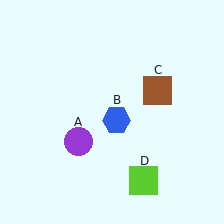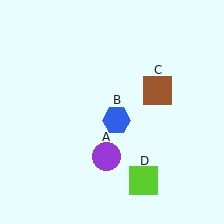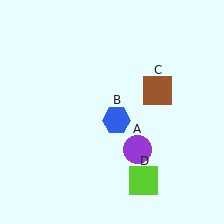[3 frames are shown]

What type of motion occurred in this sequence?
The purple circle (object A) rotated counterclockwise around the center of the scene.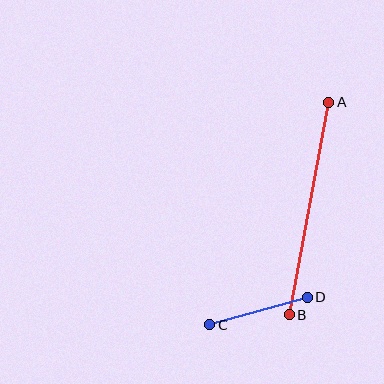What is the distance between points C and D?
The distance is approximately 101 pixels.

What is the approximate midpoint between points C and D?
The midpoint is at approximately (258, 311) pixels.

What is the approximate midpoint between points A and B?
The midpoint is at approximately (309, 208) pixels.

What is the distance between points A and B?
The distance is approximately 216 pixels.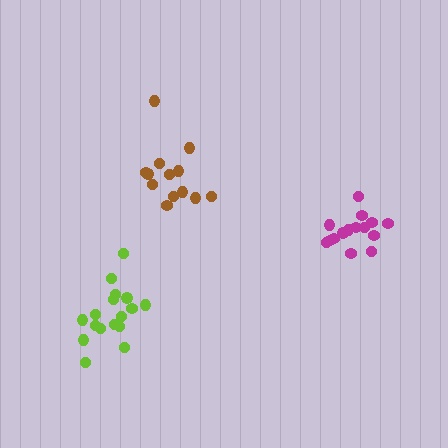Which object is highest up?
The brown cluster is topmost.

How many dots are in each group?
Group 1: 13 dots, Group 2: 15 dots, Group 3: 17 dots (45 total).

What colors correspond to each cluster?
The clusters are colored: brown, magenta, lime.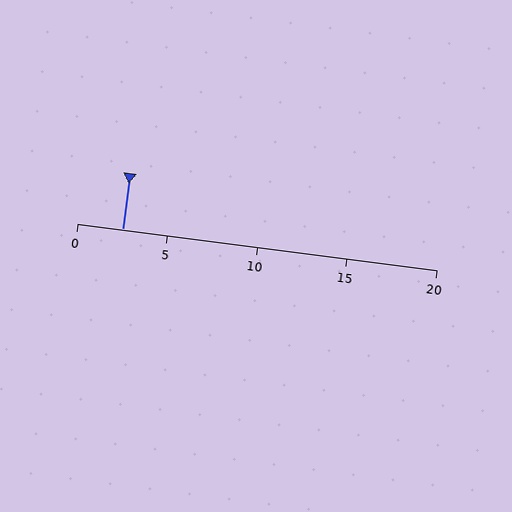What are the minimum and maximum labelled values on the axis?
The axis runs from 0 to 20.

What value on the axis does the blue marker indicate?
The marker indicates approximately 2.5.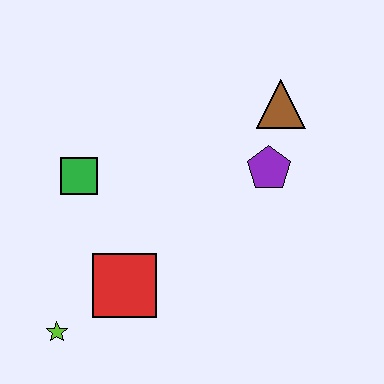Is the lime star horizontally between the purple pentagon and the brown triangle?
No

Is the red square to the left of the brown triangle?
Yes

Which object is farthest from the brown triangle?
The lime star is farthest from the brown triangle.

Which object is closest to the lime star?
The red square is closest to the lime star.